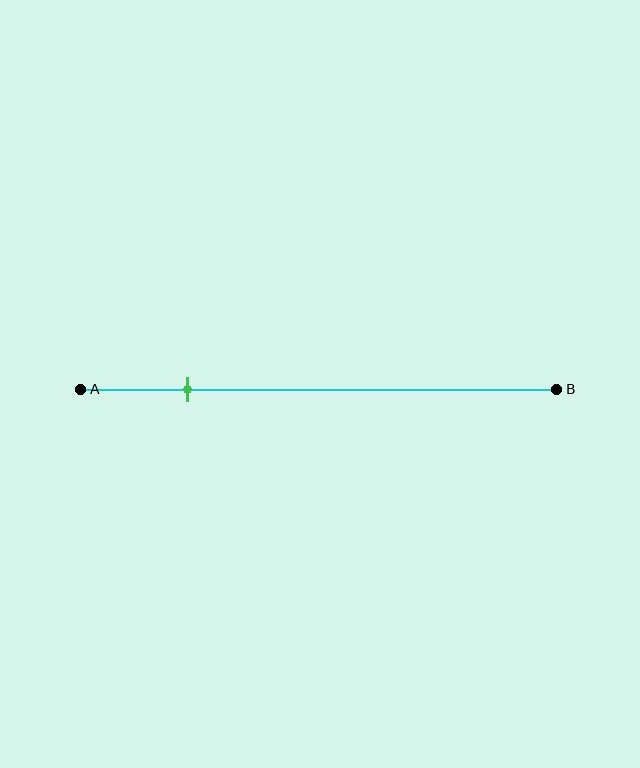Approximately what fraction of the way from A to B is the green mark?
The green mark is approximately 25% of the way from A to B.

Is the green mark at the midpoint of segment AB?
No, the mark is at about 25% from A, not at the 50% midpoint.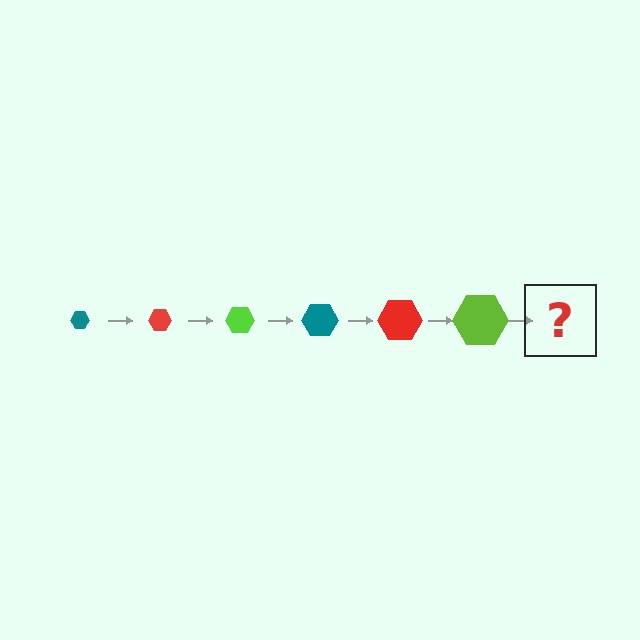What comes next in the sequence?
The next element should be a teal hexagon, larger than the previous one.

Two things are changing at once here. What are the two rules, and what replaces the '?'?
The two rules are that the hexagon grows larger each step and the color cycles through teal, red, and lime. The '?' should be a teal hexagon, larger than the previous one.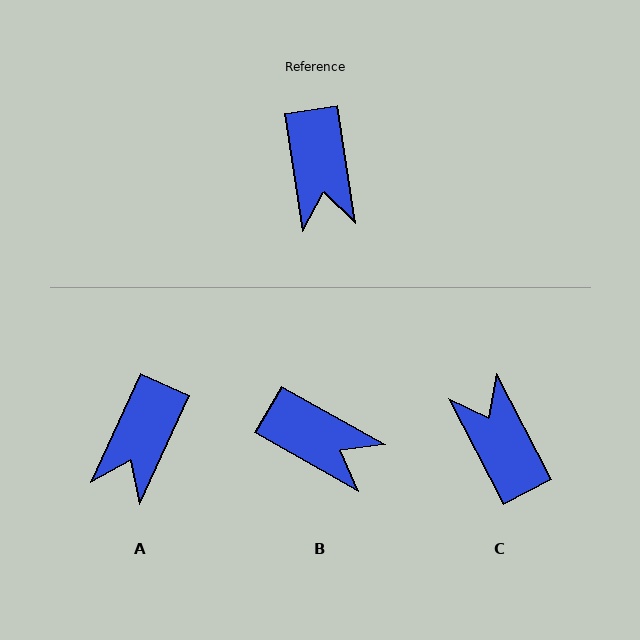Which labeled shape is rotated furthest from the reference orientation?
C, about 161 degrees away.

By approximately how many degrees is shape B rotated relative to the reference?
Approximately 52 degrees counter-clockwise.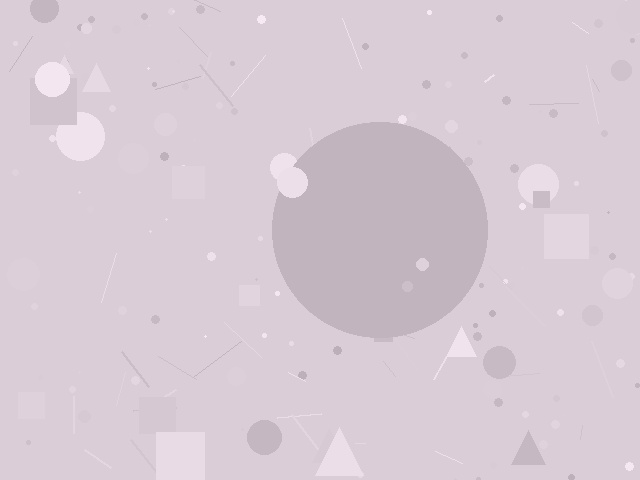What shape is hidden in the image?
A circle is hidden in the image.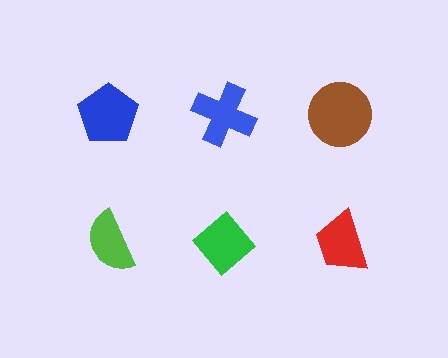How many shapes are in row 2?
3 shapes.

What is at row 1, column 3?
A brown circle.